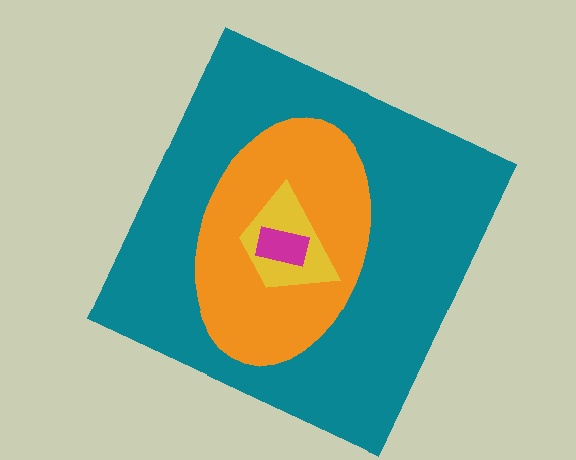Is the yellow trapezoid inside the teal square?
Yes.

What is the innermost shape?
The magenta rectangle.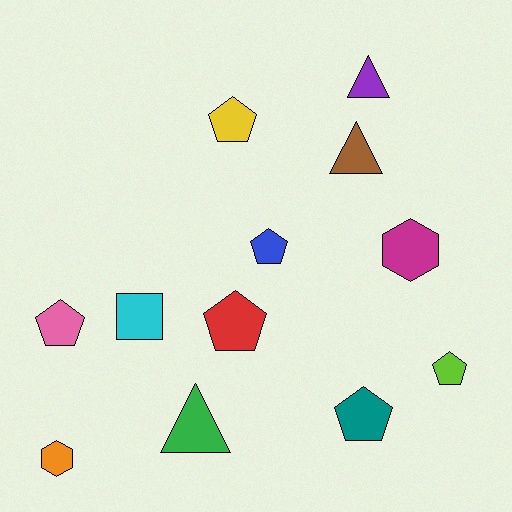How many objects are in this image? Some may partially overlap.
There are 12 objects.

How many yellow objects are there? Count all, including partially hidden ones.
There is 1 yellow object.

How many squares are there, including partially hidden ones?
There is 1 square.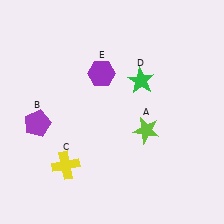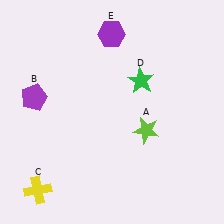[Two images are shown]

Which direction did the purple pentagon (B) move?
The purple pentagon (B) moved up.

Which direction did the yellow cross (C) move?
The yellow cross (C) moved left.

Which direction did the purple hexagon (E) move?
The purple hexagon (E) moved up.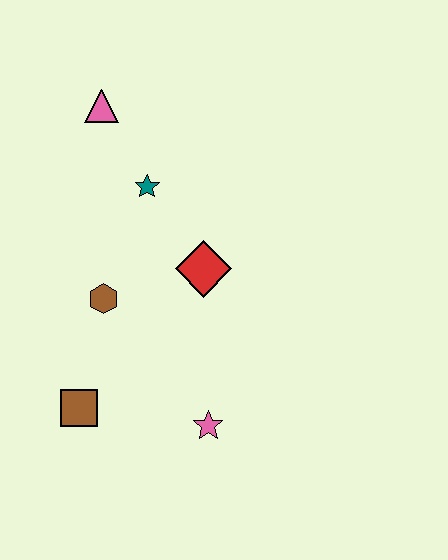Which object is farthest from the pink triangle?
The pink star is farthest from the pink triangle.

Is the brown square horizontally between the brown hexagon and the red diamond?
No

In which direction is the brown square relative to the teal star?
The brown square is below the teal star.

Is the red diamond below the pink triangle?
Yes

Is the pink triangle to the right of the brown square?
Yes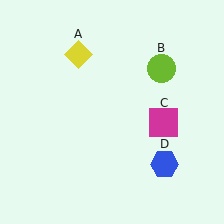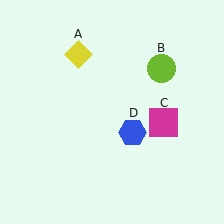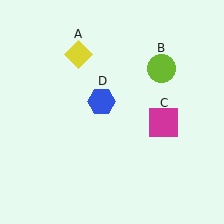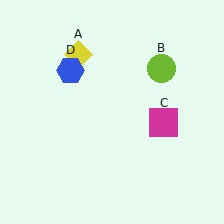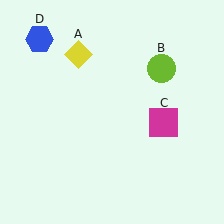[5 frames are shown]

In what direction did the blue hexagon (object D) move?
The blue hexagon (object D) moved up and to the left.